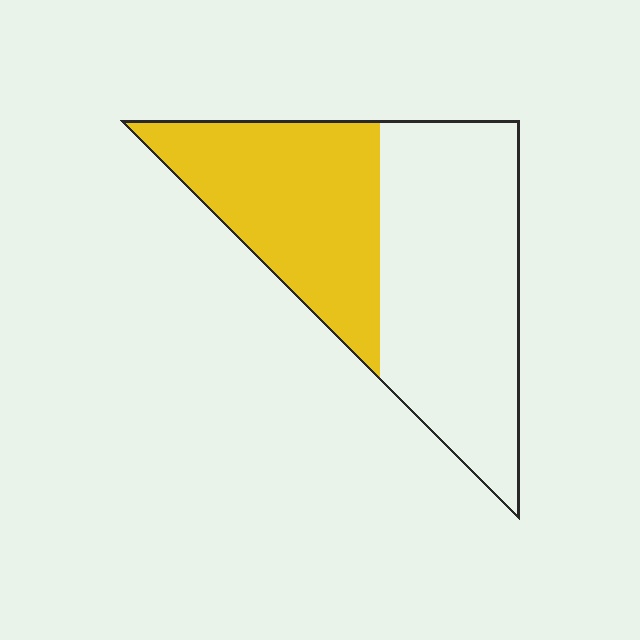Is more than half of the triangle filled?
No.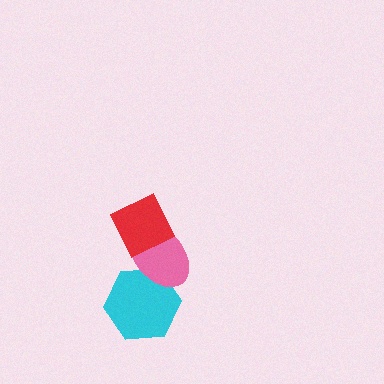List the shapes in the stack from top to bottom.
From top to bottom: the red diamond, the pink ellipse, the cyan hexagon.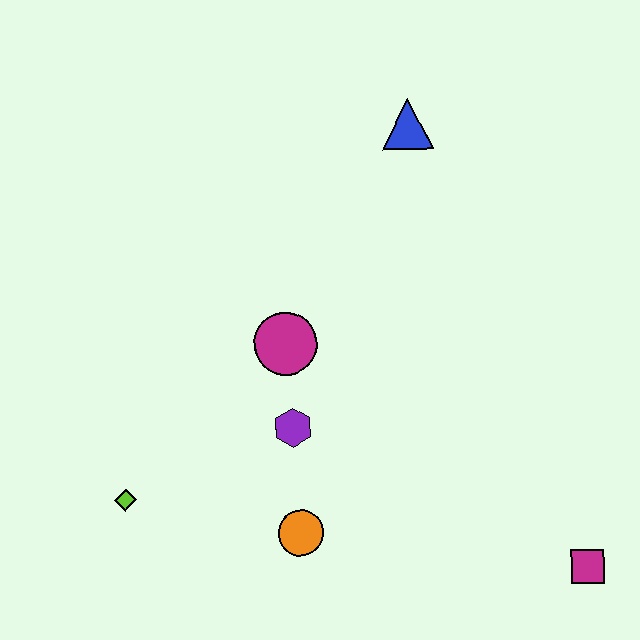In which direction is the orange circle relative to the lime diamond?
The orange circle is to the right of the lime diamond.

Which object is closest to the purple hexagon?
The magenta circle is closest to the purple hexagon.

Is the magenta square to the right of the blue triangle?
Yes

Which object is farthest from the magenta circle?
The magenta square is farthest from the magenta circle.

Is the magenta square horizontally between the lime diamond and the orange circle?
No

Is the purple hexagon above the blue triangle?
No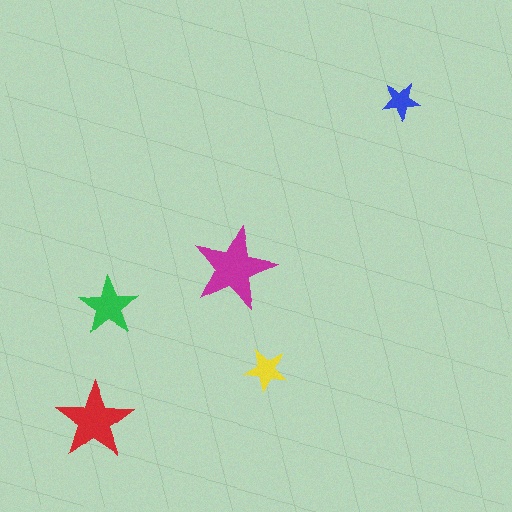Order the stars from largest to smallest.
the magenta one, the red one, the green one, the yellow one, the blue one.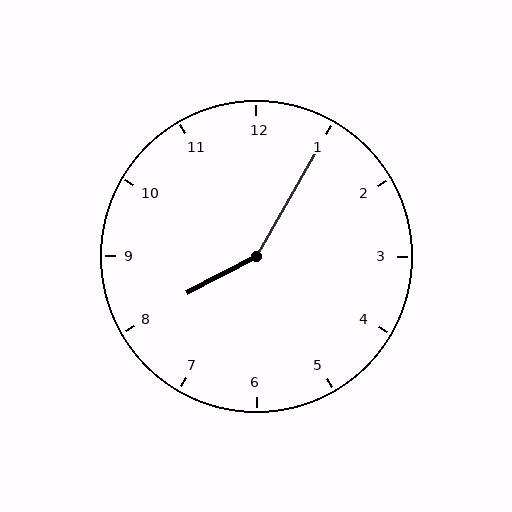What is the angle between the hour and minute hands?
Approximately 148 degrees.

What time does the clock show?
8:05.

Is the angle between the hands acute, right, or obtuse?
It is obtuse.